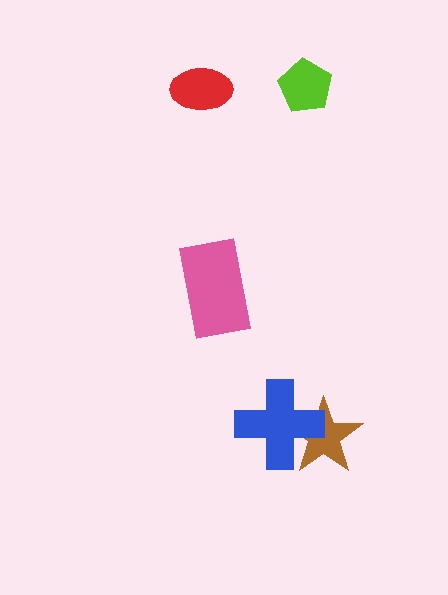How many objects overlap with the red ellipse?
0 objects overlap with the red ellipse.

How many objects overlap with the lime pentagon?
0 objects overlap with the lime pentagon.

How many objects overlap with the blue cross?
1 object overlaps with the blue cross.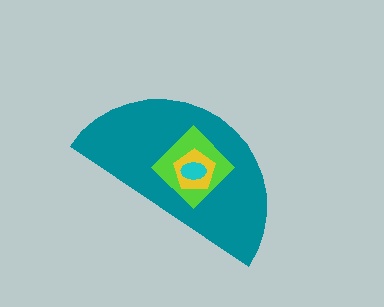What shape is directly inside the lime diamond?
The yellow pentagon.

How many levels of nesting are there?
4.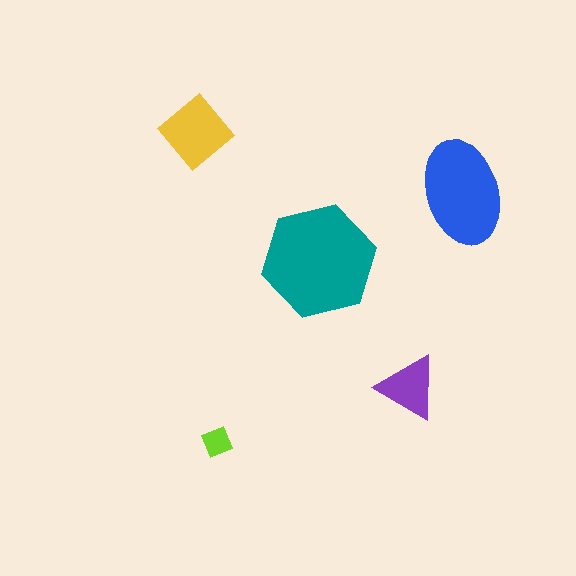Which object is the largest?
The teal hexagon.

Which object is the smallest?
The lime diamond.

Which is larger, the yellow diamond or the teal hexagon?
The teal hexagon.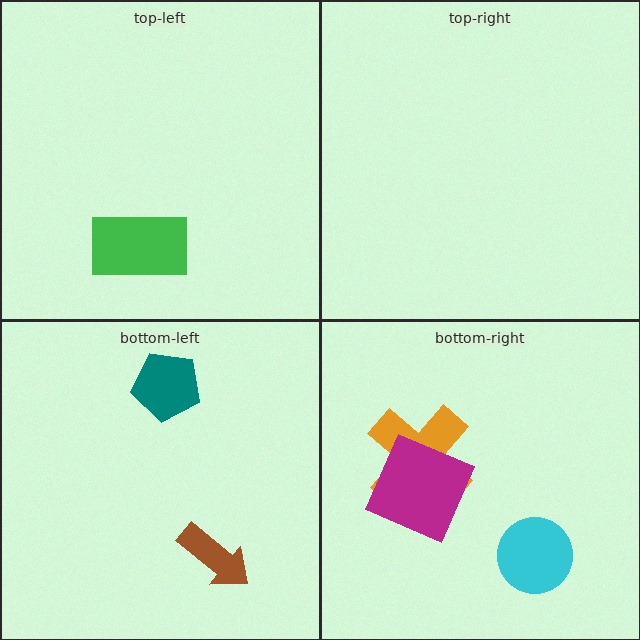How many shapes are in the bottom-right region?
3.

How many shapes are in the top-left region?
1.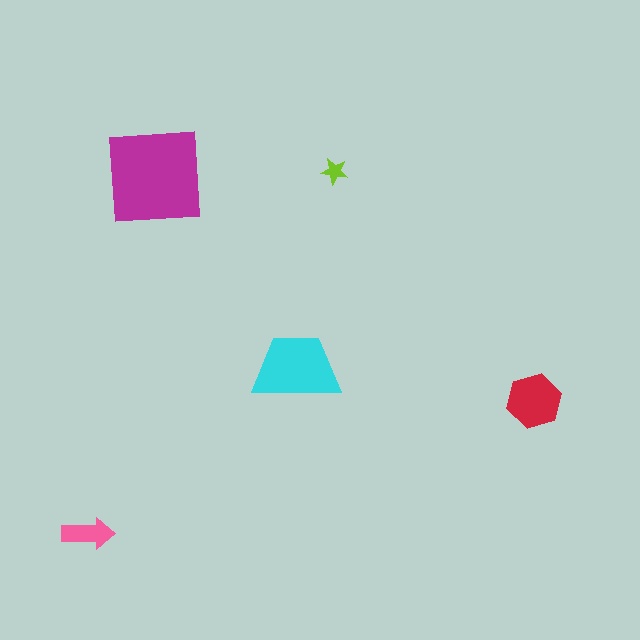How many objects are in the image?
There are 5 objects in the image.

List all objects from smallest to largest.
The lime star, the pink arrow, the red hexagon, the cyan trapezoid, the magenta square.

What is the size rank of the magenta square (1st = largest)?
1st.